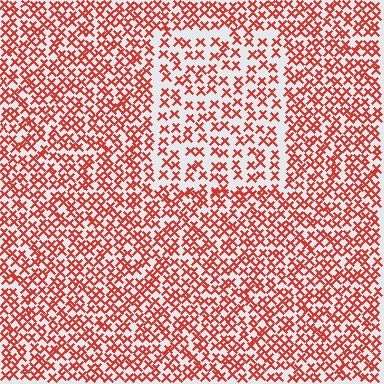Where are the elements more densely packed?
The elements are more densely packed outside the rectangle boundary.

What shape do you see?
I see a rectangle.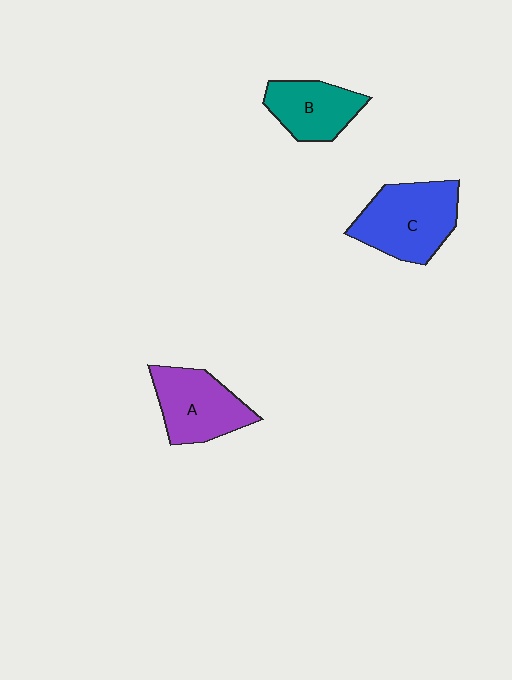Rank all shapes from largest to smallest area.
From largest to smallest: C (blue), A (purple), B (teal).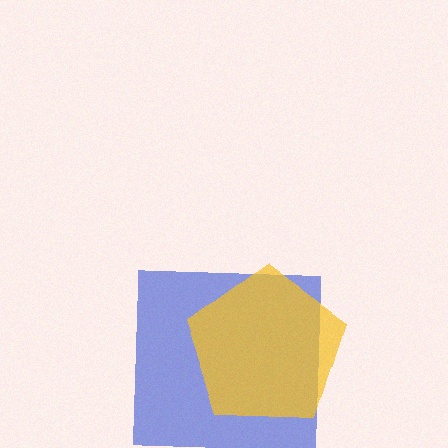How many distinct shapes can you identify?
There are 2 distinct shapes: a blue square, a yellow pentagon.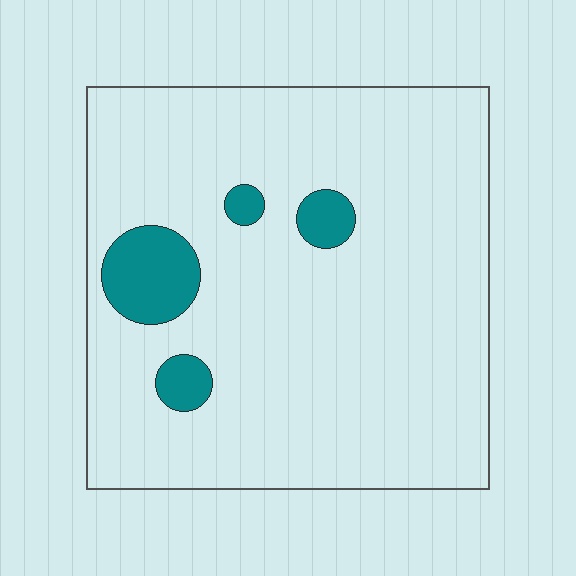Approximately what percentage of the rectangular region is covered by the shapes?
Approximately 10%.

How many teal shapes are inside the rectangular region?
4.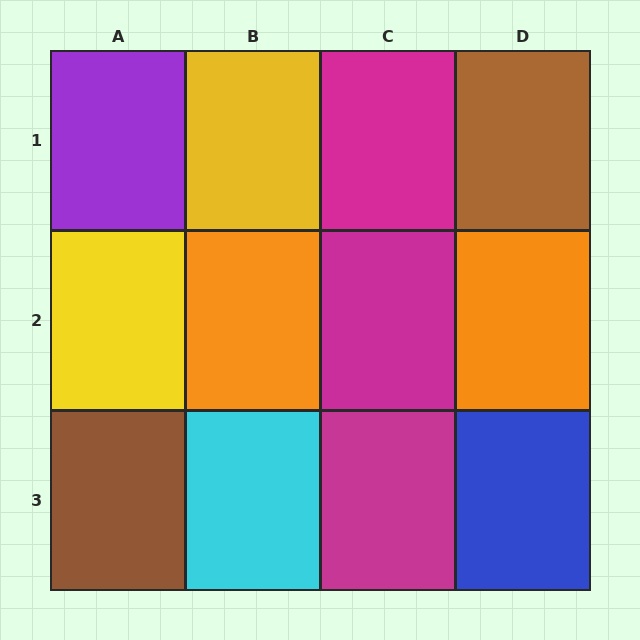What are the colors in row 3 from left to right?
Brown, cyan, magenta, blue.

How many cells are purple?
1 cell is purple.